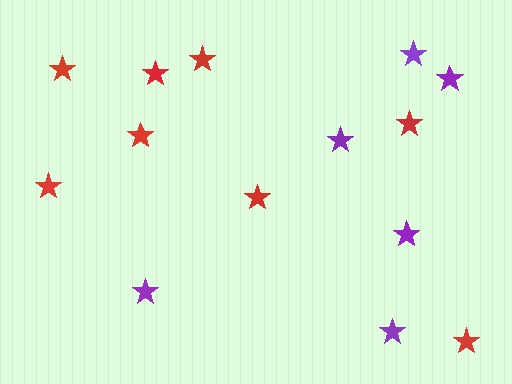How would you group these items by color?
There are 2 groups: one group of red stars (8) and one group of purple stars (6).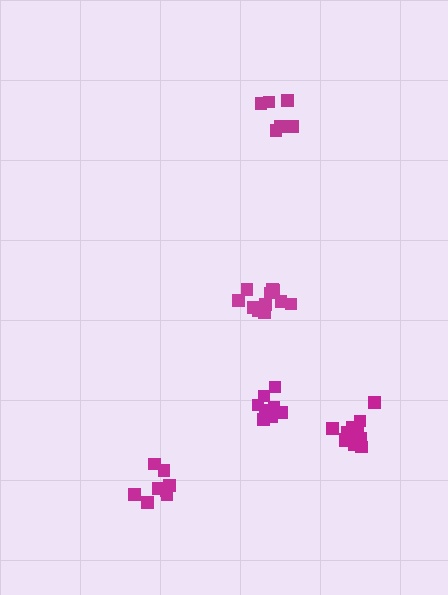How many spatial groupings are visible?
There are 5 spatial groupings.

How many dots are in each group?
Group 1: 6 dots, Group 2: 9 dots, Group 3: 12 dots, Group 4: 8 dots, Group 5: 12 dots (47 total).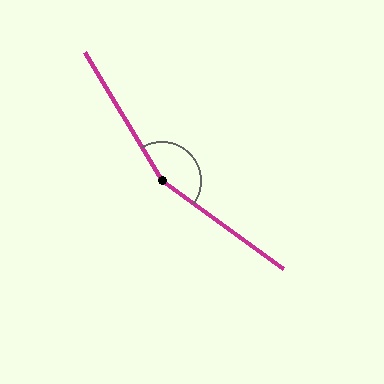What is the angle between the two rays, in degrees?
Approximately 157 degrees.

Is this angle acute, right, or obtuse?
It is obtuse.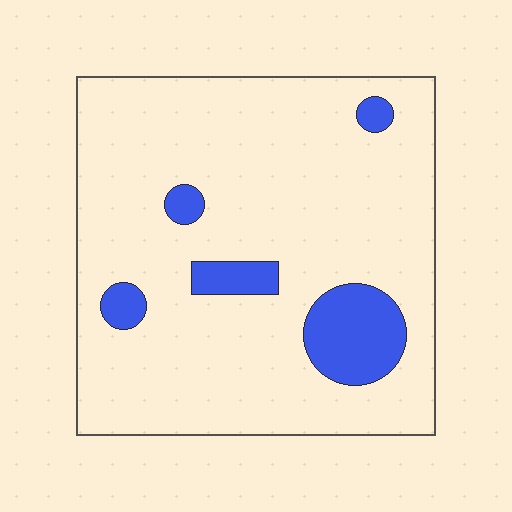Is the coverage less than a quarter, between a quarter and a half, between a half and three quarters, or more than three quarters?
Less than a quarter.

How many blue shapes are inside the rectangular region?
5.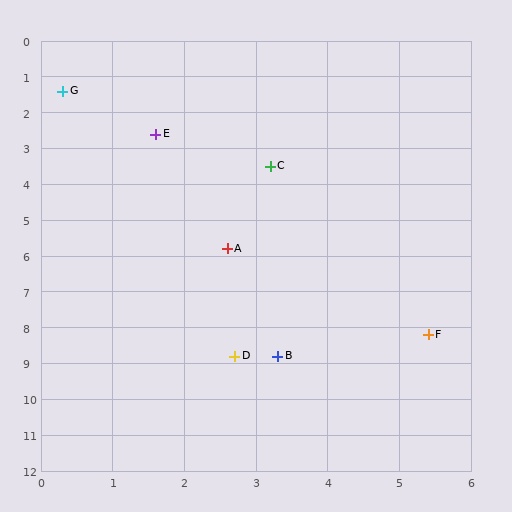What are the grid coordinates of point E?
Point E is at approximately (1.6, 2.6).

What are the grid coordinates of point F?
Point F is at approximately (5.4, 8.2).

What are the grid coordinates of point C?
Point C is at approximately (3.2, 3.5).